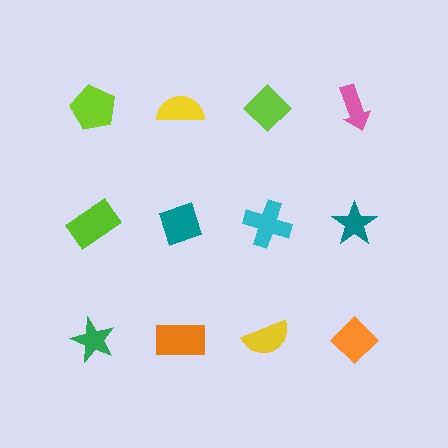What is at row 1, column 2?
A yellow semicircle.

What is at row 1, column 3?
A lime diamond.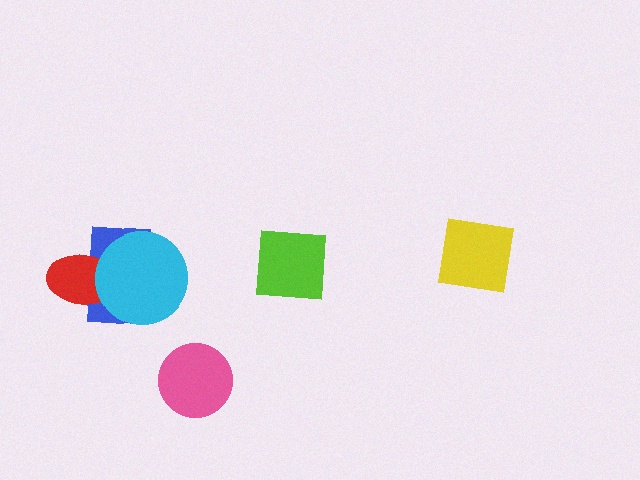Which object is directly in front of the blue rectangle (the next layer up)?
The red ellipse is directly in front of the blue rectangle.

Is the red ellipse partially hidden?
Yes, it is partially covered by another shape.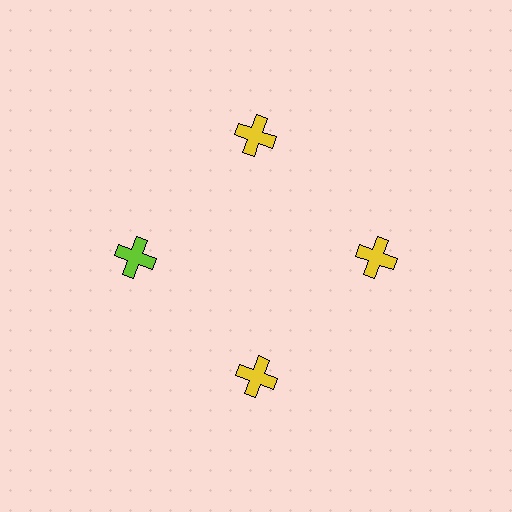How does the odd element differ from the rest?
It has a different color: lime instead of yellow.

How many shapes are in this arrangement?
There are 4 shapes arranged in a ring pattern.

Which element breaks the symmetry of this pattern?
The lime cross at roughly the 9 o'clock position breaks the symmetry. All other shapes are yellow crosses.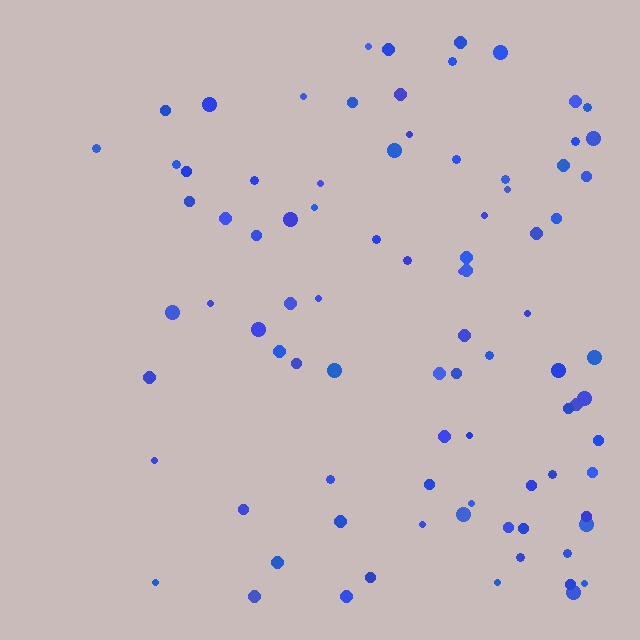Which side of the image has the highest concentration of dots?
The right.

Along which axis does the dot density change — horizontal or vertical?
Horizontal.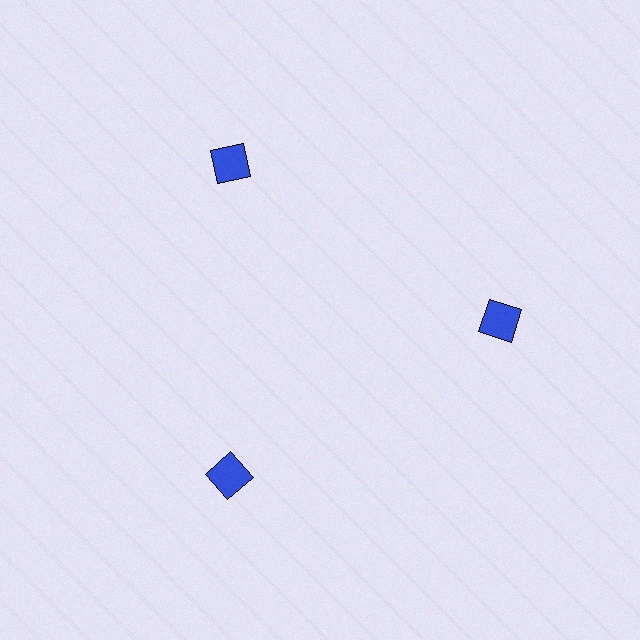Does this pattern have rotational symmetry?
Yes, this pattern has 3-fold rotational symmetry. It looks the same after rotating 120 degrees around the center.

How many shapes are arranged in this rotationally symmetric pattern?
There are 3 shapes, arranged in 3 groups of 1.